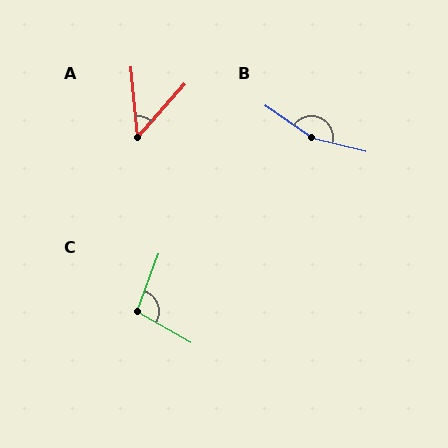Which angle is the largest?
B, at approximately 159 degrees.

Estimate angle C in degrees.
Approximately 99 degrees.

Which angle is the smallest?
A, at approximately 47 degrees.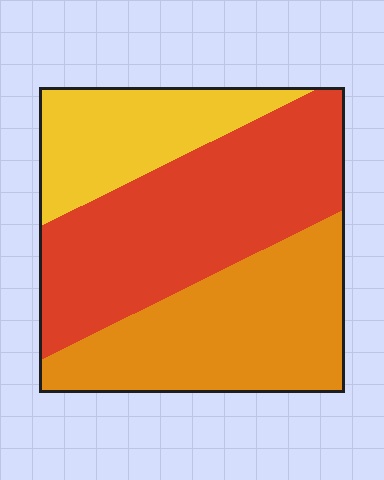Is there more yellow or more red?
Red.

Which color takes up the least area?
Yellow, at roughly 20%.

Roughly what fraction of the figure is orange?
Orange takes up about one third (1/3) of the figure.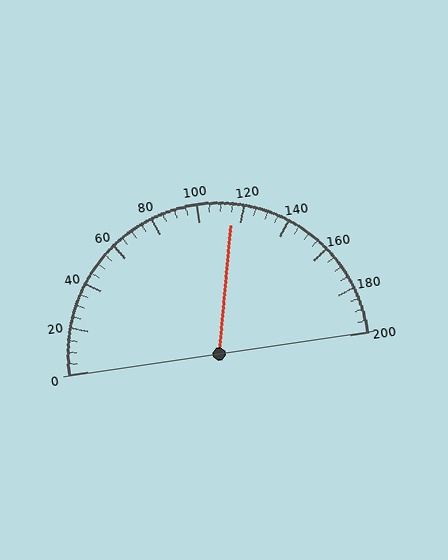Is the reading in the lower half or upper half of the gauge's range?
The reading is in the upper half of the range (0 to 200).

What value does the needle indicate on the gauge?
The needle indicates approximately 115.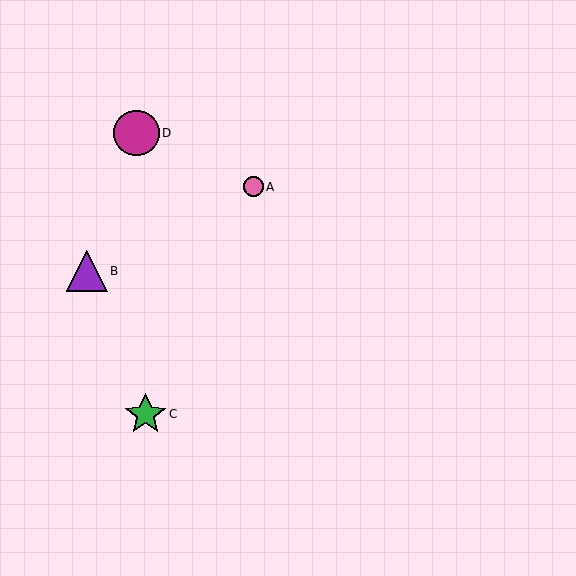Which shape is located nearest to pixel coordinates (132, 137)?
The magenta circle (labeled D) at (136, 133) is nearest to that location.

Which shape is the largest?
The magenta circle (labeled D) is the largest.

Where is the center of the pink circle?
The center of the pink circle is at (253, 187).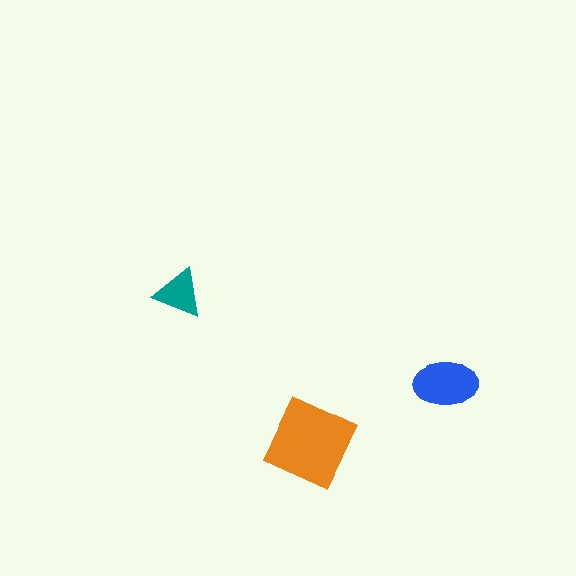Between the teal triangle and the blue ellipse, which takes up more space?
The blue ellipse.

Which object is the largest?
The orange square.